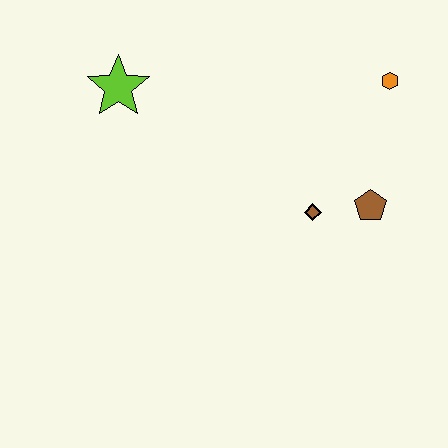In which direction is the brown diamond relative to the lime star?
The brown diamond is to the right of the lime star.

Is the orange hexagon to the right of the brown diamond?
Yes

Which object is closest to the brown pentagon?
The brown diamond is closest to the brown pentagon.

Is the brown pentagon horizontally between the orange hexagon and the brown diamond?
Yes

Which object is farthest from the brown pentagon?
The lime star is farthest from the brown pentagon.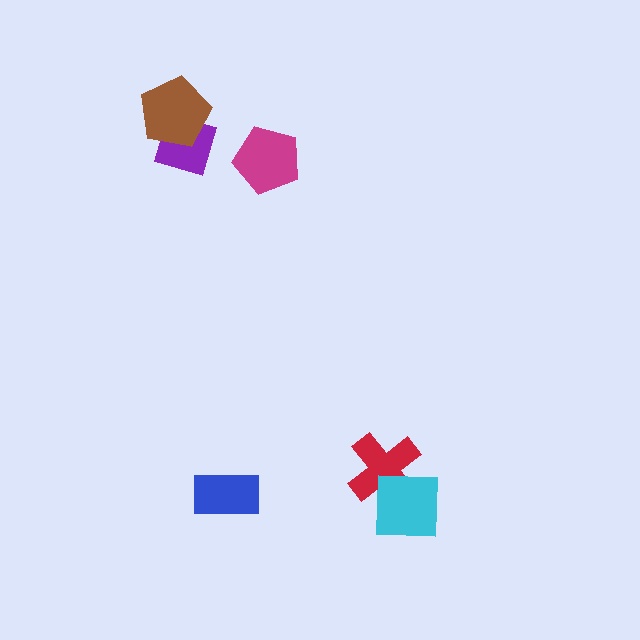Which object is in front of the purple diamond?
The brown pentagon is in front of the purple diamond.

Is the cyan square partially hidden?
No, no other shape covers it.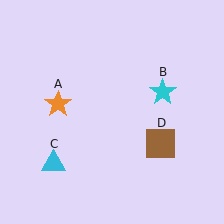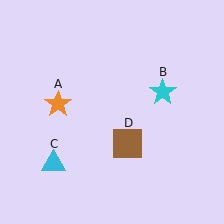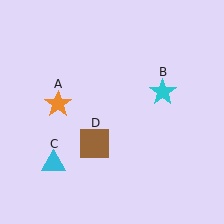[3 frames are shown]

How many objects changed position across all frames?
1 object changed position: brown square (object D).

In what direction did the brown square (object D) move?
The brown square (object D) moved left.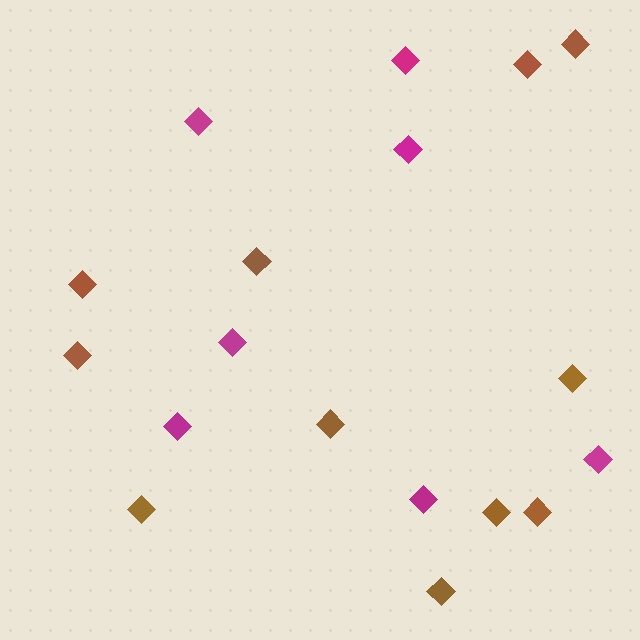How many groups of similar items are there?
There are 2 groups: one group of brown diamonds (11) and one group of magenta diamonds (7).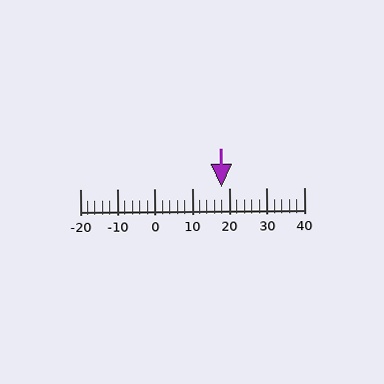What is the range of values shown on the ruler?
The ruler shows values from -20 to 40.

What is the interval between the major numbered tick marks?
The major tick marks are spaced 10 units apart.